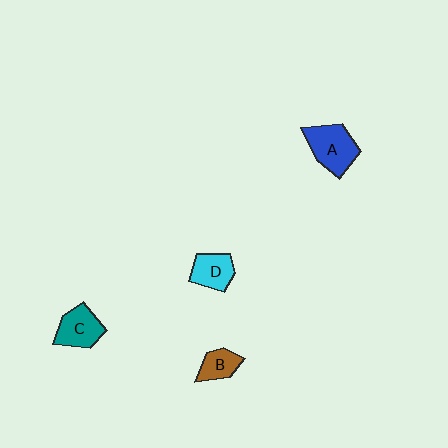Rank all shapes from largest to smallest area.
From largest to smallest: A (blue), C (teal), D (cyan), B (brown).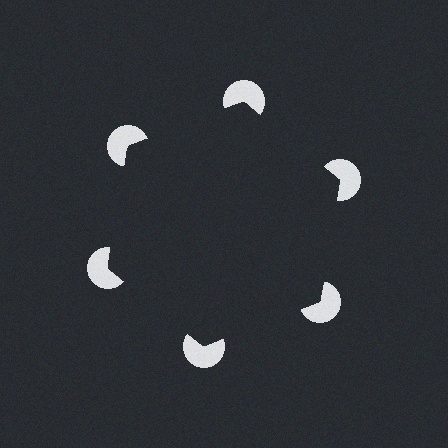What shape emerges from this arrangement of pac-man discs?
An illusory hexagon — its edges are inferred from the aligned wedge cuts in the pac-man discs, not physically drawn.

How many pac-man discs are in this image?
There are 6 — one at each vertex of the illusory hexagon.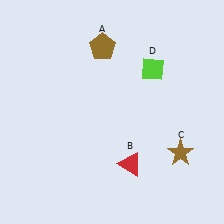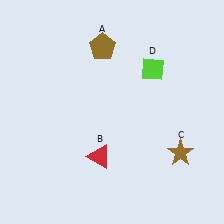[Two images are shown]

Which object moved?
The red triangle (B) moved left.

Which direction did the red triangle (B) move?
The red triangle (B) moved left.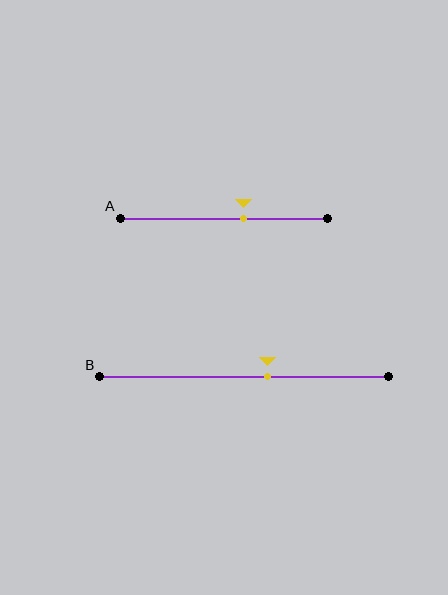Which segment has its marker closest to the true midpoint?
Segment B has its marker closest to the true midpoint.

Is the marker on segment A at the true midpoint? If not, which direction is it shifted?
No, the marker on segment A is shifted to the right by about 10% of the segment length.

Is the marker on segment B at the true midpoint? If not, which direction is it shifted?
No, the marker on segment B is shifted to the right by about 8% of the segment length.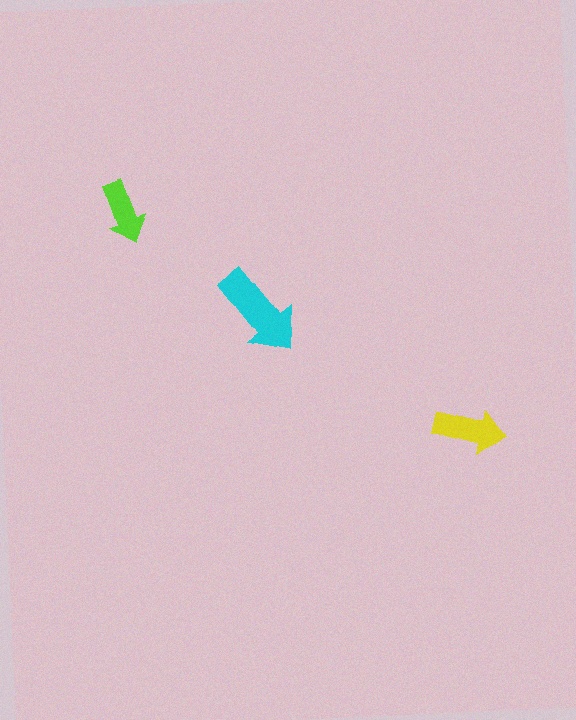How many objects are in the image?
There are 3 objects in the image.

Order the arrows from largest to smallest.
the cyan one, the yellow one, the lime one.